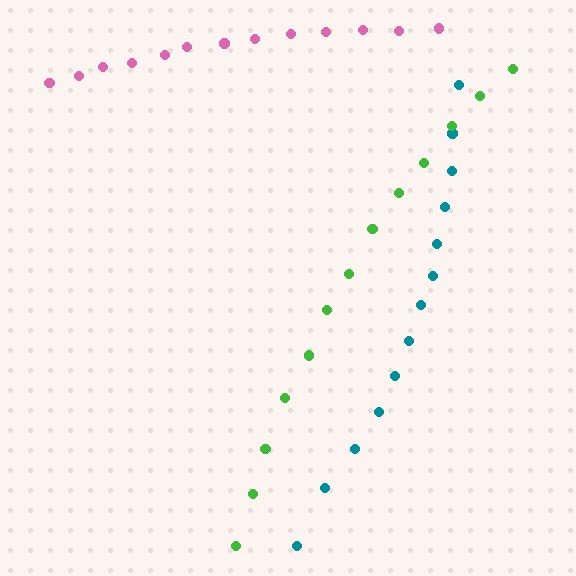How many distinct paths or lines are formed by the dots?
There are 3 distinct paths.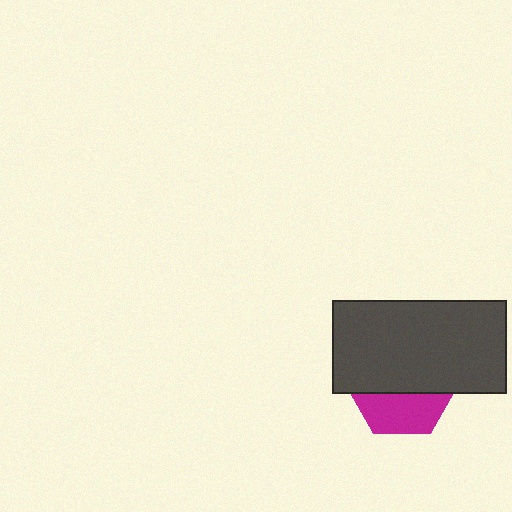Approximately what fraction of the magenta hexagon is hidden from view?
Roughly 62% of the magenta hexagon is hidden behind the dark gray rectangle.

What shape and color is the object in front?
The object in front is a dark gray rectangle.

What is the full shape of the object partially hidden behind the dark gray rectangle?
The partially hidden object is a magenta hexagon.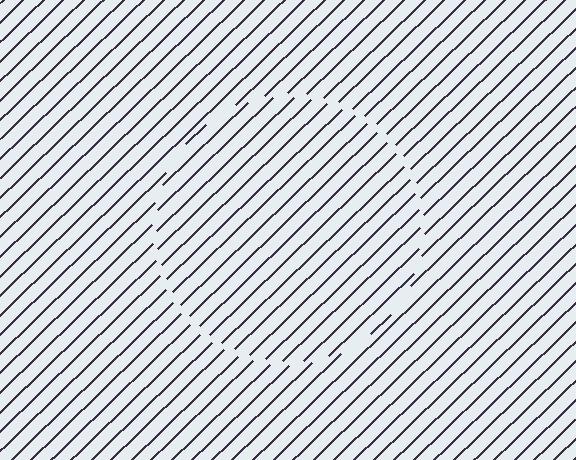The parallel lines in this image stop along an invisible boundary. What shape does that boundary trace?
An illusory circle. The interior of the shape contains the same grating, shifted by half a period — the contour is defined by the phase discontinuity where line-ends from the inner and outer gratings abut.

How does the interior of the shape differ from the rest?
The interior of the shape contains the same grating, shifted by half a period — the contour is defined by the phase discontinuity where line-ends from the inner and outer gratings abut.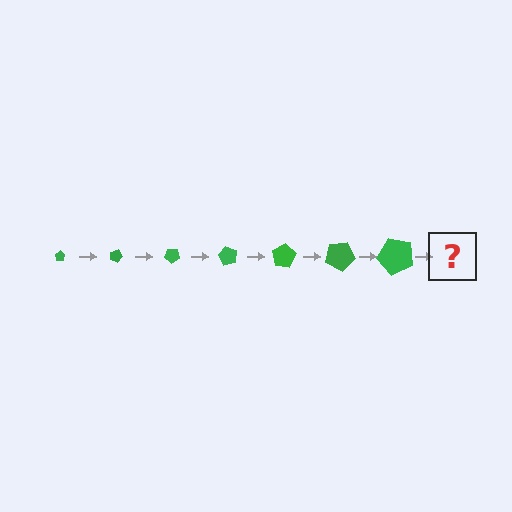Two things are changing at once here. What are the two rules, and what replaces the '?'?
The two rules are that the pentagon grows larger each step and it rotates 20 degrees each step. The '?' should be a pentagon, larger than the previous one and rotated 140 degrees from the start.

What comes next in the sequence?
The next element should be a pentagon, larger than the previous one and rotated 140 degrees from the start.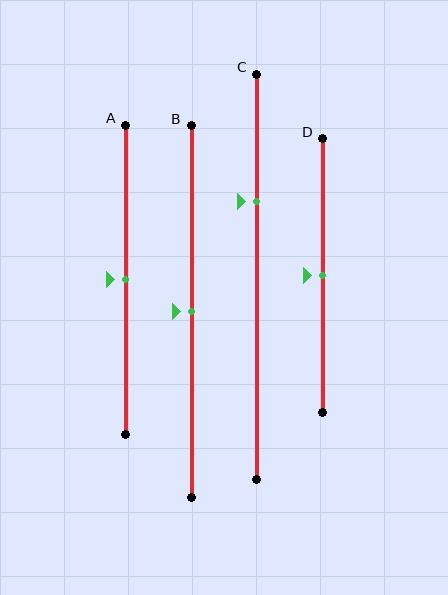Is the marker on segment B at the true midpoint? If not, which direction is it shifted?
Yes, the marker on segment B is at the true midpoint.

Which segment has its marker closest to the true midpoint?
Segment A has its marker closest to the true midpoint.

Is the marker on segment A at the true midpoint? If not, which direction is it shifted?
Yes, the marker on segment A is at the true midpoint.